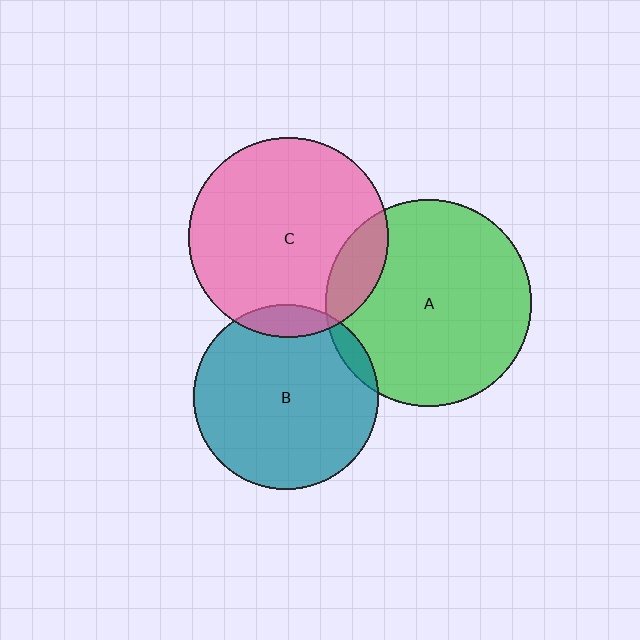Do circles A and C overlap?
Yes.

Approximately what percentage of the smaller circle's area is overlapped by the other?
Approximately 15%.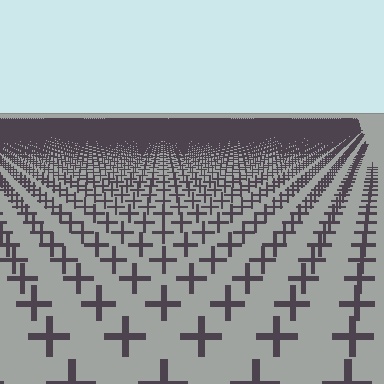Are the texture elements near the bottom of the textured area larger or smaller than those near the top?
Larger. Near the bottom, elements are closer to the viewer and appear at a bigger on-screen size.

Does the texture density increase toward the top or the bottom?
Density increases toward the top.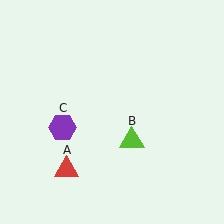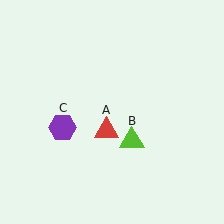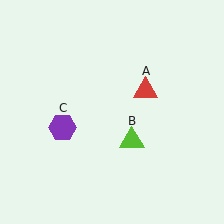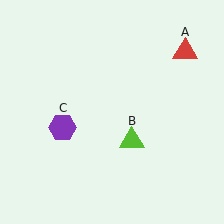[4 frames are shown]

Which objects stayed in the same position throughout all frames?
Lime triangle (object B) and purple hexagon (object C) remained stationary.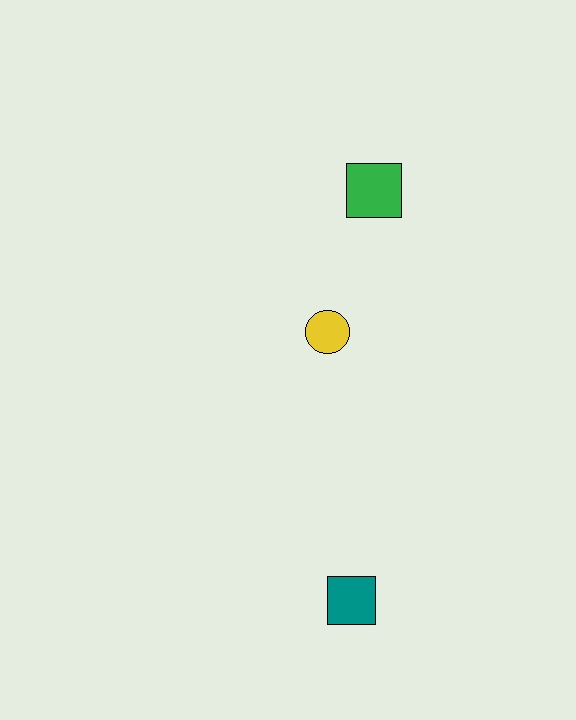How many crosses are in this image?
There are no crosses.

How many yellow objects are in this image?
There is 1 yellow object.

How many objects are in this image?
There are 3 objects.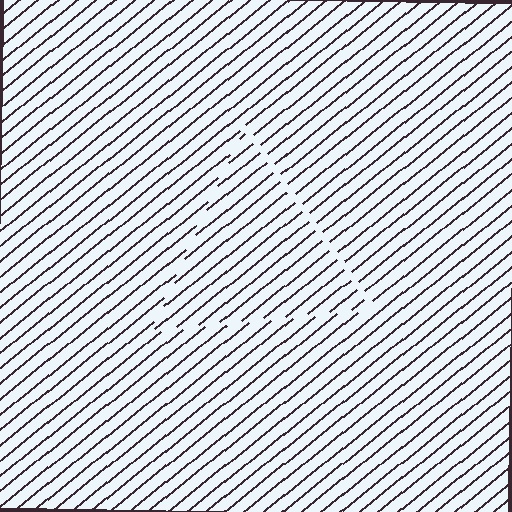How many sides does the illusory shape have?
3 sides — the line-ends trace a triangle.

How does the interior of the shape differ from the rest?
The interior of the shape contains the same grating, shifted by half a period — the contour is defined by the phase discontinuity where line-ends from the inner and outer gratings abut.